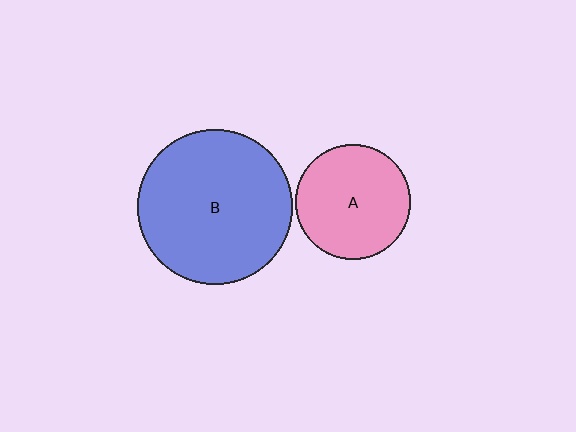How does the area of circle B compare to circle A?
Approximately 1.8 times.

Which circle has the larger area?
Circle B (blue).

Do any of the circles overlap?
No, none of the circles overlap.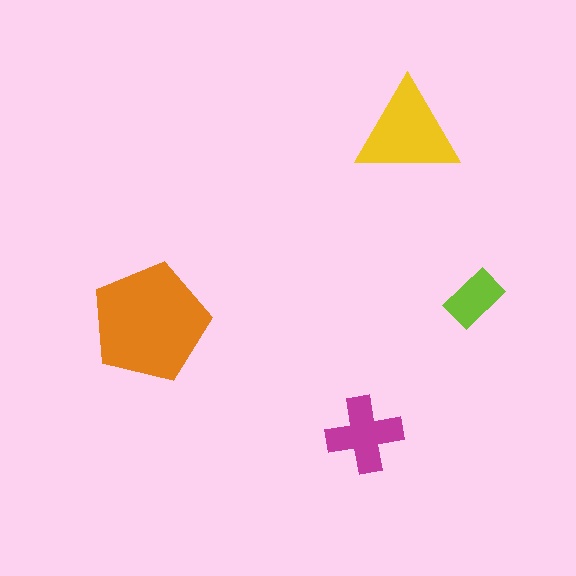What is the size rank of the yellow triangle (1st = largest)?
2nd.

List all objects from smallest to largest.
The lime rectangle, the magenta cross, the yellow triangle, the orange pentagon.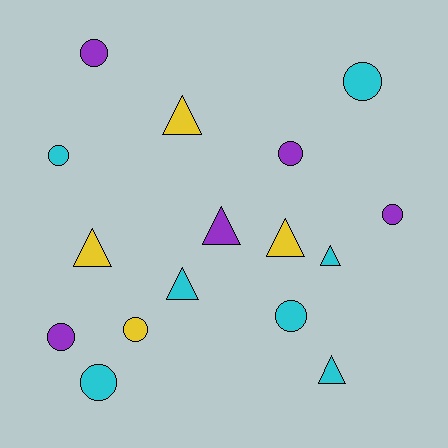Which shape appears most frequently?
Circle, with 9 objects.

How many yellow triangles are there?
There are 3 yellow triangles.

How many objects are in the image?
There are 16 objects.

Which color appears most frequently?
Cyan, with 7 objects.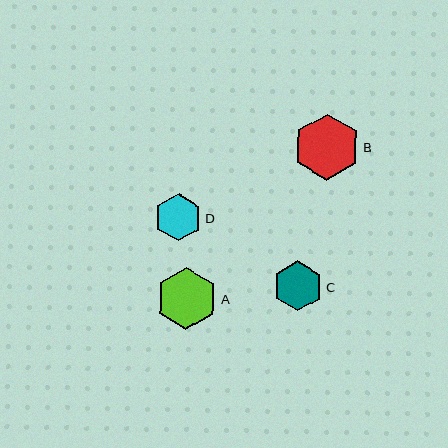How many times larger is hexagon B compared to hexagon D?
Hexagon B is approximately 1.4 times the size of hexagon D.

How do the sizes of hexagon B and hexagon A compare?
Hexagon B and hexagon A are approximately the same size.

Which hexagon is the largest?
Hexagon B is the largest with a size of approximately 67 pixels.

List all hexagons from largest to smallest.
From largest to smallest: B, A, C, D.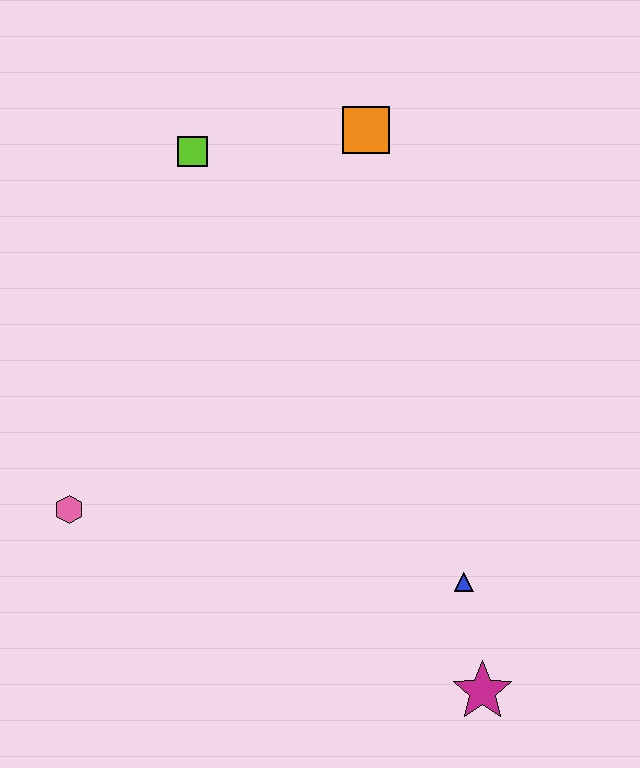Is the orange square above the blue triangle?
Yes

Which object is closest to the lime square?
The orange square is closest to the lime square.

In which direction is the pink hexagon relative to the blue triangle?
The pink hexagon is to the left of the blue triangle.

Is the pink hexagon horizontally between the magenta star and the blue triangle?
No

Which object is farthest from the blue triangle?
The lime square is farthest from the blue triangle.